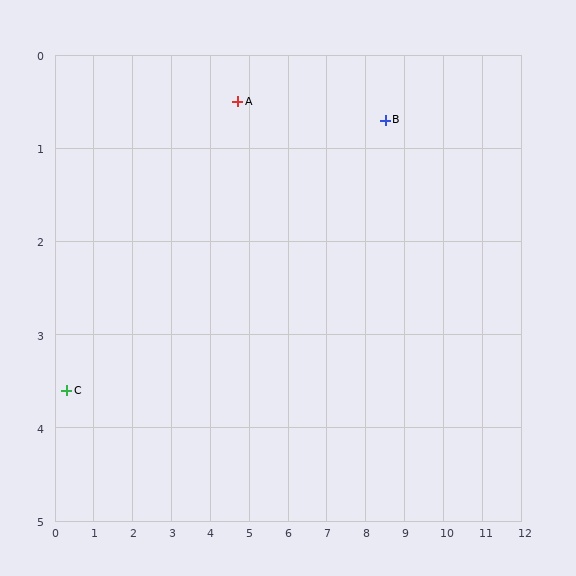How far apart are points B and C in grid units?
Points B and C are about 8.7 grid units apart.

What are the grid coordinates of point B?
Point B is at approximately (8.5, 0.7).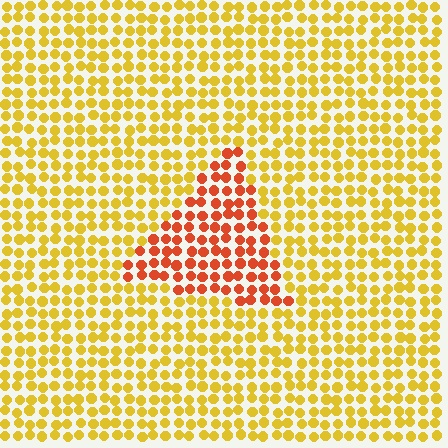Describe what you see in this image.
The image is filled with small yellow elements in a uniform arrangement. A triangle-shaped region is visible where the elements are tinted to a slightly different hue, forming a subtle color boundary.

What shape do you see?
I see a triangle.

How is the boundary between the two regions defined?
The boundary is defined purely by a slight shift in hue (about 41 degrees). Spacing, size, and orientation are identical on both sides.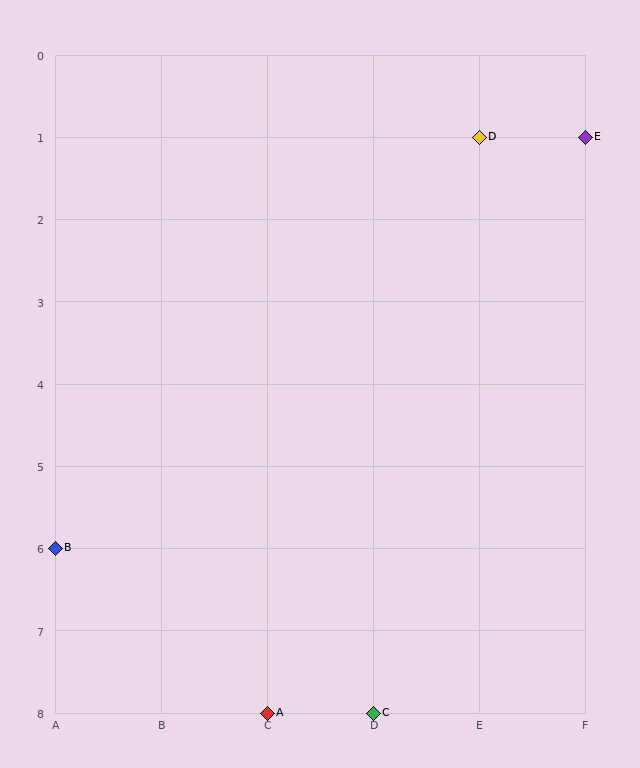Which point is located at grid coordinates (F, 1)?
Point E is at (F, 1).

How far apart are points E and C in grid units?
Points E and C are 2 columns and 7 rows apart (about 7.3 grid units diagonally).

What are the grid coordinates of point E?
Point E is at grid coordinates (F, 1).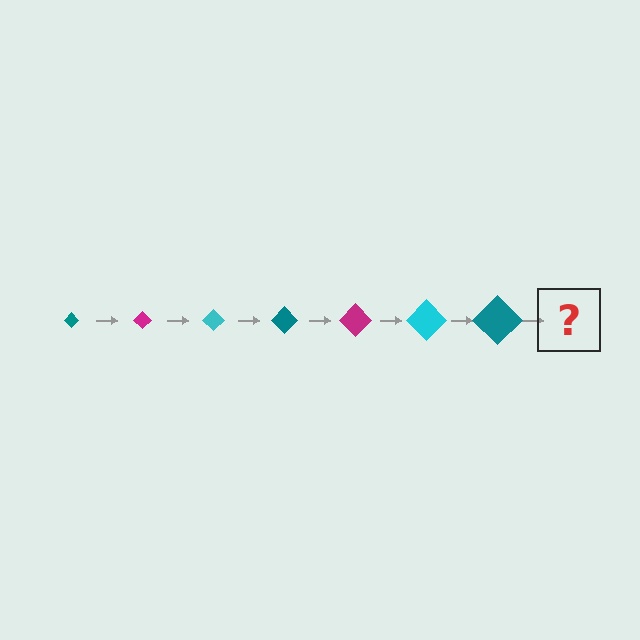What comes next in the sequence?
The next element should be a magenta diamond, larger than the previous one.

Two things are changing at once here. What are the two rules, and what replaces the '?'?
The two rules are that the diamond grows larger each step and the color cycles through teal, magenta, and cyan. The '?' should be a magenta diamond, larger than the previous one.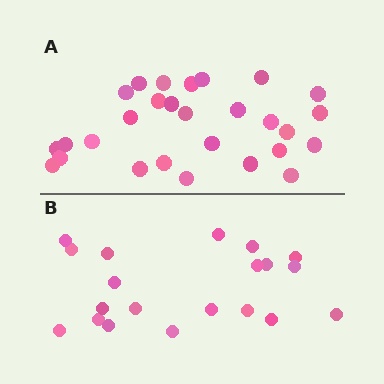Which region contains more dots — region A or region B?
Region A (the top region) has more dots.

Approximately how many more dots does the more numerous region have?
Region A has roughly 8 or so more dots than region B.